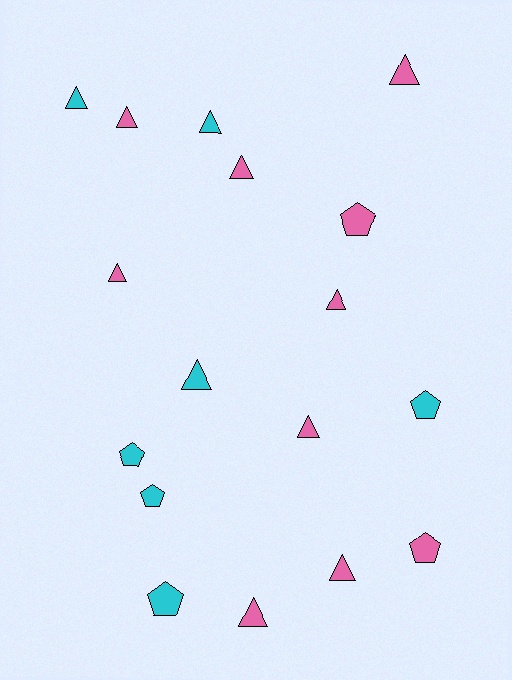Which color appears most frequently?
Pink, with 10 objects.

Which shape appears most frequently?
Triangle, with 11 objects.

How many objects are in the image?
There are 17 objects.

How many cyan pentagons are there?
There are 4 cyan pentagons.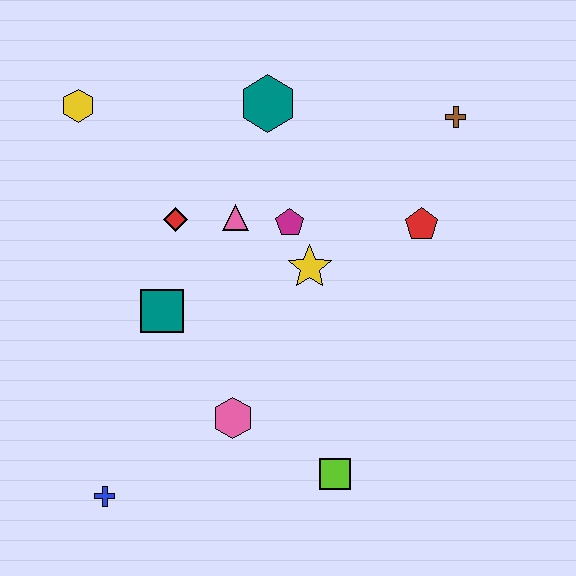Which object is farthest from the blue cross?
The brown cross is farthest from the blue cross.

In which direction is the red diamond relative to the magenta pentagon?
The red diamond is to the left of the magenta pentagon.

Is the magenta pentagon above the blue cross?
Yes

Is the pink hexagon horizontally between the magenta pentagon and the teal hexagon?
No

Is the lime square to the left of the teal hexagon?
No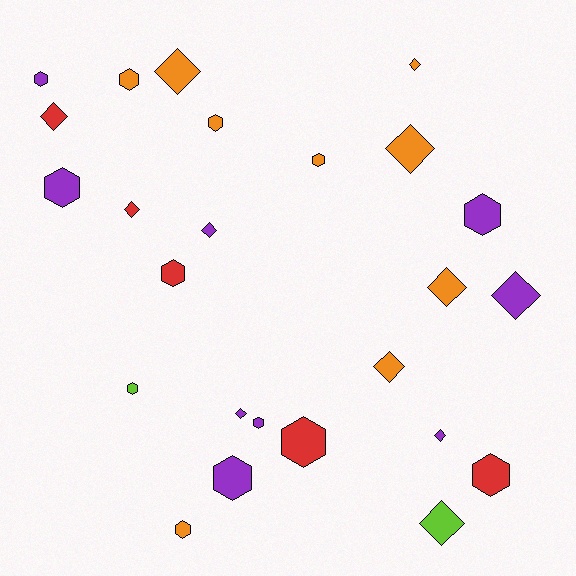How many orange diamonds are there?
There are 5 orange diamonds.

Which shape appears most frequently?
Hexagon, with 13 objects.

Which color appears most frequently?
Purple, with 9 objects.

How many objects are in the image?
There are 25 objects.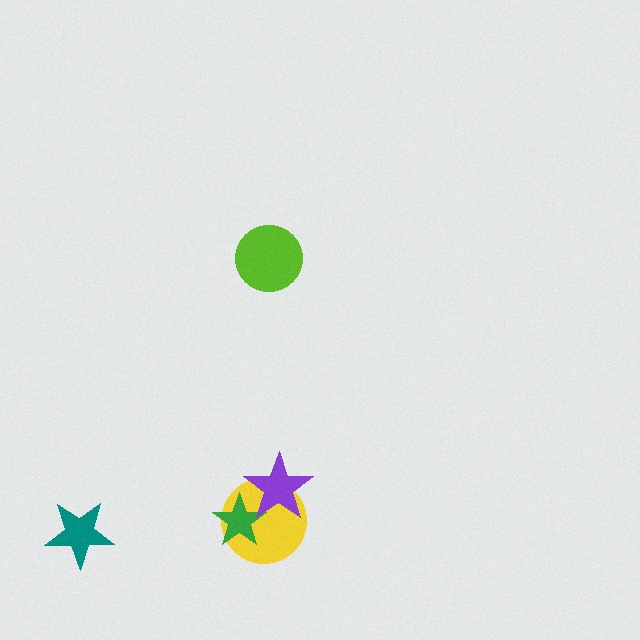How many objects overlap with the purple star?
2 objects overlap with the purple star.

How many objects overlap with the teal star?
0 objects overlap with the teal star.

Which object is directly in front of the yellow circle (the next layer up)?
The green star is directly in front of the yellow circle.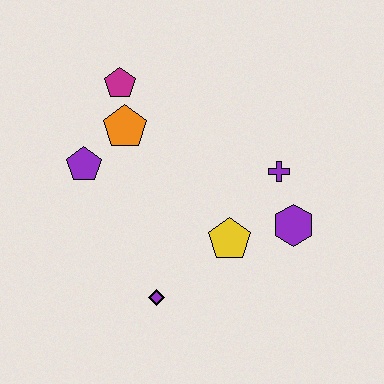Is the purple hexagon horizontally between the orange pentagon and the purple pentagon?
No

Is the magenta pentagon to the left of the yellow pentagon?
Yes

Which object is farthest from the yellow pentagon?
The magenta pentagon is farthest from the yellow pentagon.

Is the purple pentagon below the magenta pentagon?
Yes